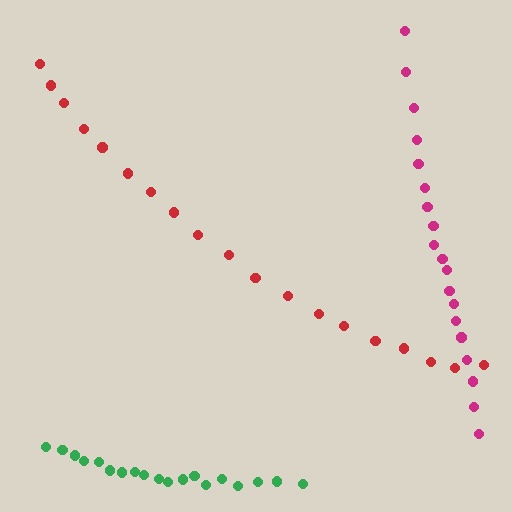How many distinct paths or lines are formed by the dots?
There are 3 distinct paths.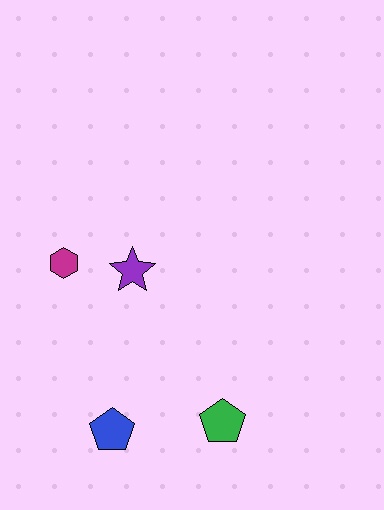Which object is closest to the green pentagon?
The blue pentagon is closest to the green pentagon.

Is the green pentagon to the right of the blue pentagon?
Yes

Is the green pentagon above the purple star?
No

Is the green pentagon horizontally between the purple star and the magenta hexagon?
No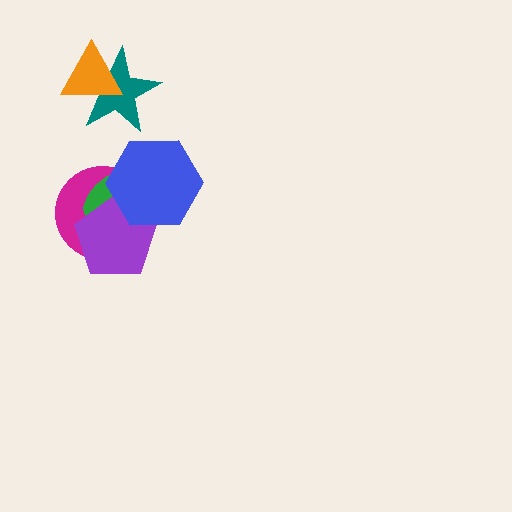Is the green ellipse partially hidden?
Yes, it is partially covered by another shape.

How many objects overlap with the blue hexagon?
3 objects overlap with the blue hexagon.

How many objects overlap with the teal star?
1 object overlaps with the teal star.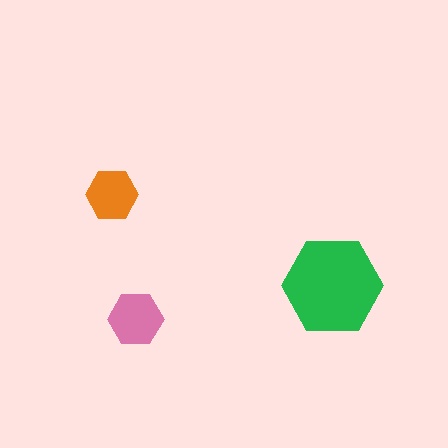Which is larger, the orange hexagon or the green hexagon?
The green one.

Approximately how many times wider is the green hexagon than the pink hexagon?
About 2 times wider.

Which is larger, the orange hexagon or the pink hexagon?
The pink one.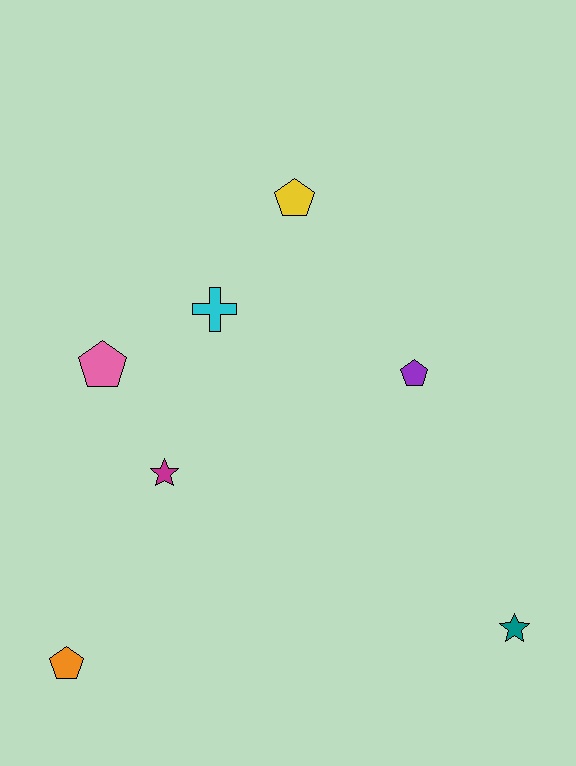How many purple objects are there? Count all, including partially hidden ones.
There is 1 purple object.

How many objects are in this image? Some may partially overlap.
There are 7 objects.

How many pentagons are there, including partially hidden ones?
There are 4 pentagons.